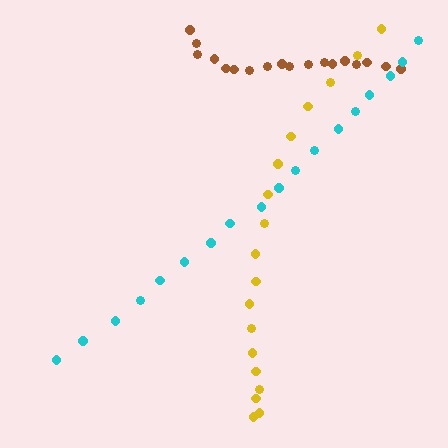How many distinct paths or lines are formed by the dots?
There are 3 distinct paths.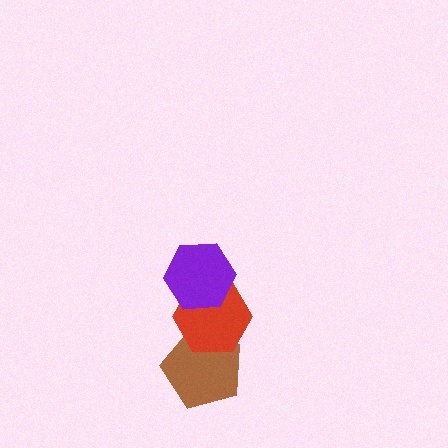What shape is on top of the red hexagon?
The purple hexagon is on top of the red hexagon.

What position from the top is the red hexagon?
The red hexagon is 2nd from the top.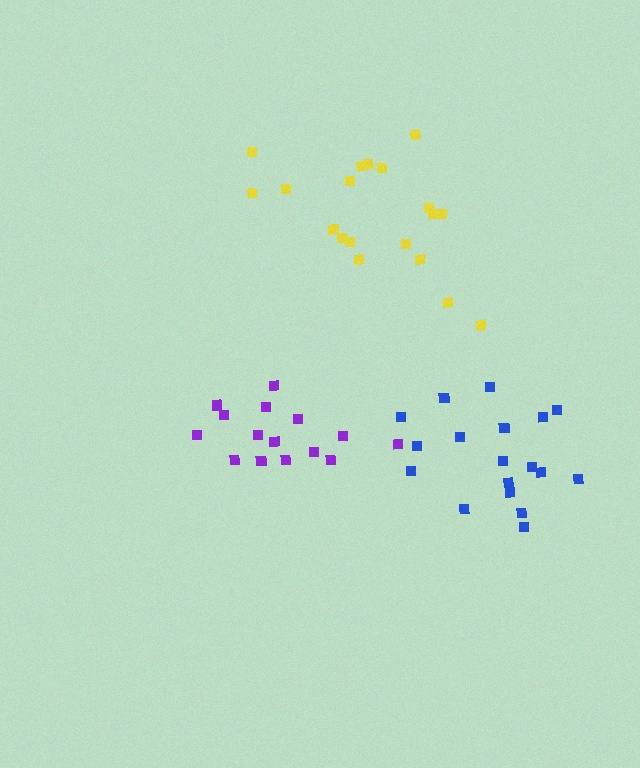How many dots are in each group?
Group 1: 15 dots, Group 2: 19 dots, Group 3: 18 dots (52 total).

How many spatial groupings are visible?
There are 3 spatial groupings.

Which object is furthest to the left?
The purple cluster is leftmost.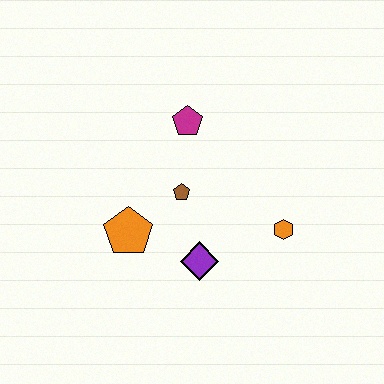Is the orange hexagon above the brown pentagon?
No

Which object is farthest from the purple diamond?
The magenta pentagon is farthest from the purple diamond.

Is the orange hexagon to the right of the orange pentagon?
Yes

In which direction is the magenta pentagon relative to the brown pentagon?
The magenta pentagon is above the brown pentagon.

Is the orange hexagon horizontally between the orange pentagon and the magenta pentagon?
No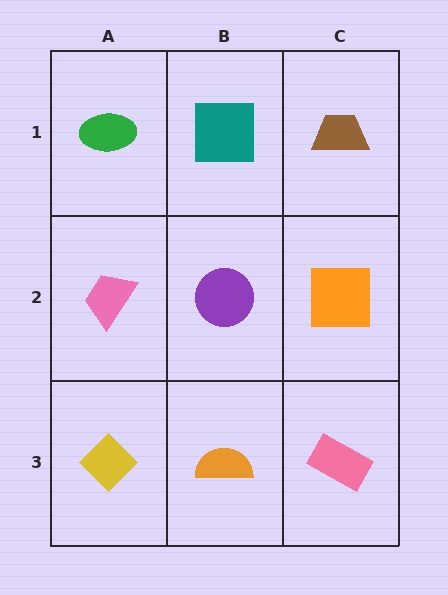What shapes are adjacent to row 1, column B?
A purple circle (row 2, column B), a green ellipse (row 1, column A), a brown trapezoid (row 1, column C).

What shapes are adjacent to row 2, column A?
A green ellipse (row 1, column A), a yellow diamond (row 3, column A), a purple circle (row 2, column B).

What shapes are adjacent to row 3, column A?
A pink trapezoid (row 2, column A), an orange semicircle (row 3, column B).